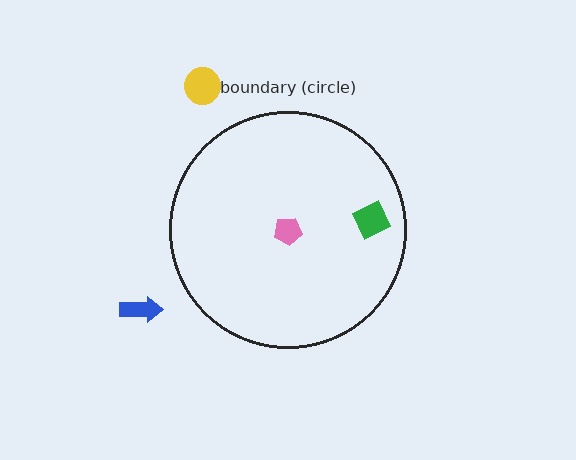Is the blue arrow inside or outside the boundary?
Outside.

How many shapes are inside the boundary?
2 inside, 2 outside.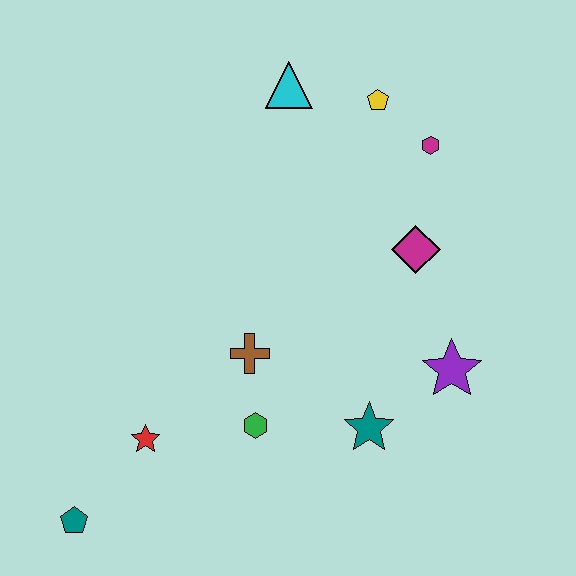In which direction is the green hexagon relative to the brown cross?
The green hexagon is below the brown cross.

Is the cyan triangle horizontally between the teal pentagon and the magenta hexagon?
Yes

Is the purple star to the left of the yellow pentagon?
No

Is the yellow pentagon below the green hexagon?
No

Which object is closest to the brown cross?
The green hexagon is closest to the brown cross.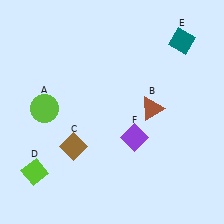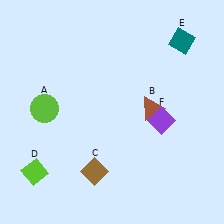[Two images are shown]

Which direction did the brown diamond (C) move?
The brown diamond (C) moved down.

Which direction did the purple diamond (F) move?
The purple diamond (F) moved right.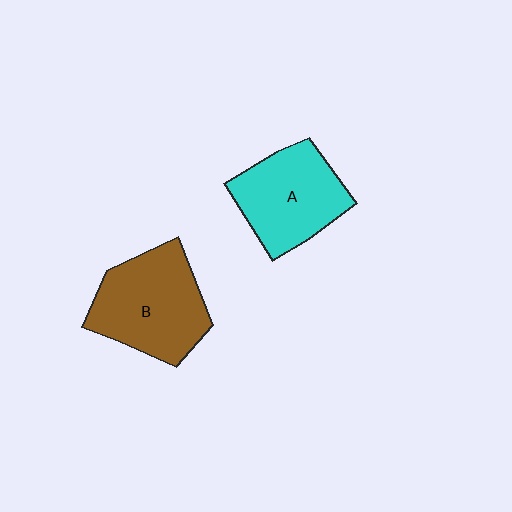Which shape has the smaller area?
Shape A (cyan).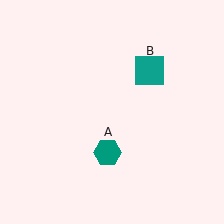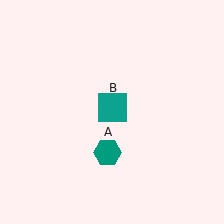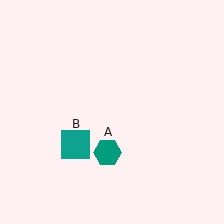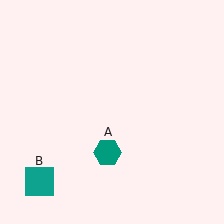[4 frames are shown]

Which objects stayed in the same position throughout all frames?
Teal hexagon (object A) remained stationary.